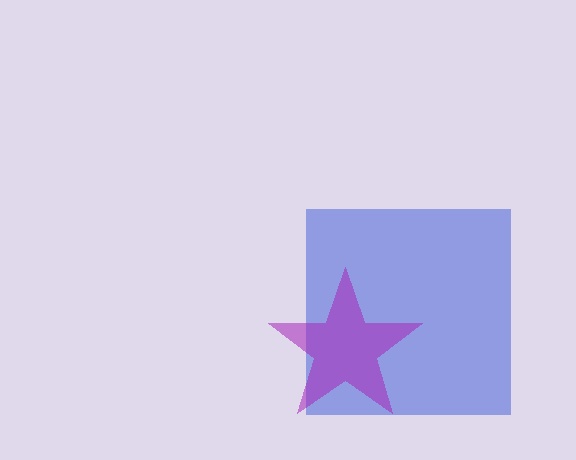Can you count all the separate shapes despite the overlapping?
Yes, there are 2 separate shapes.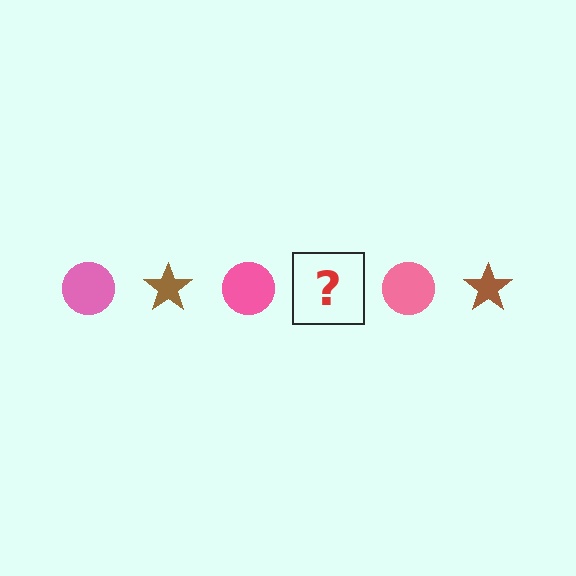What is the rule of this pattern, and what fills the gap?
The rule is that the pattern alternates between pink circle and brown star. The gap should be filled with a brown star.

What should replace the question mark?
The question mark should be replaced with a brown star.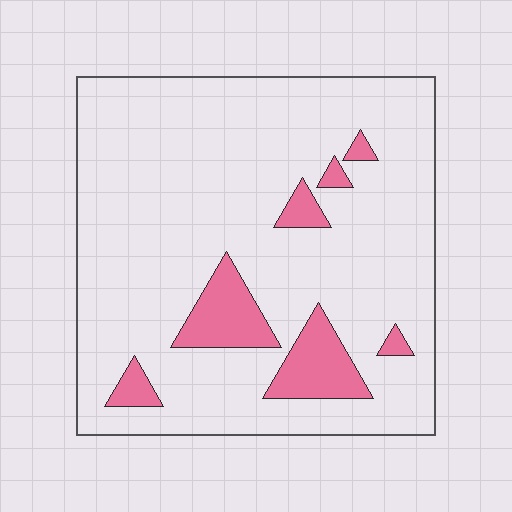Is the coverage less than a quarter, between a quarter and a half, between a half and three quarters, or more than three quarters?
Less than a quarter.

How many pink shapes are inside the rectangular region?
7.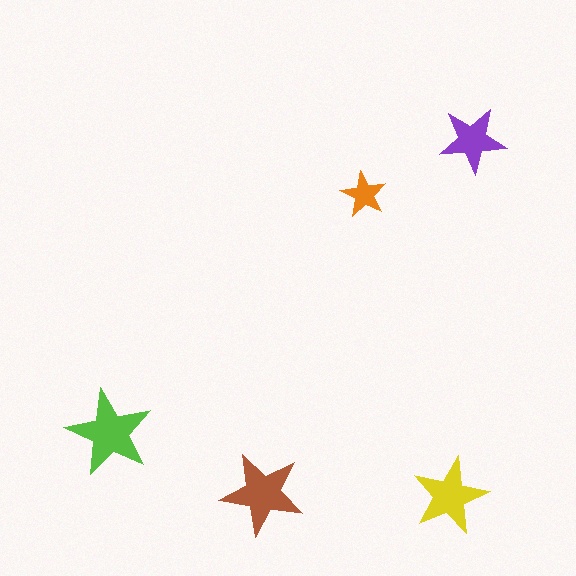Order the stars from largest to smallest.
the lime one, the brown one, the yellow one, the purple one, the orange one.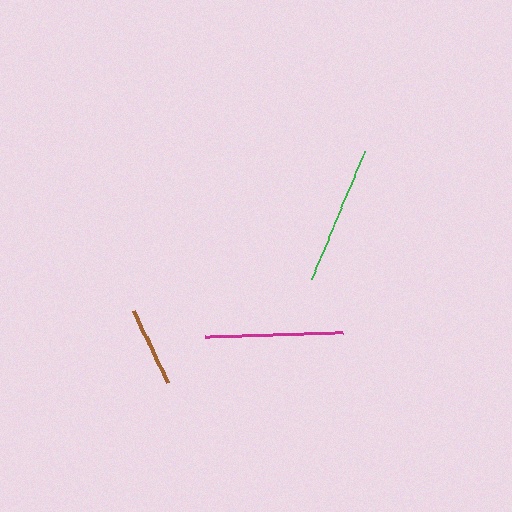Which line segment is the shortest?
The brown line is the shortest at approximately 80 pixels.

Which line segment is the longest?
The green line is the longest at approximately 138 pixels.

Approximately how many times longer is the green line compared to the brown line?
The green line is approximately 1.7 times the length of the brown line.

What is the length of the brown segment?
The brown segment is approximately 80 pixels long.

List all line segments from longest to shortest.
From longest to shortest: green, magenta, brown.